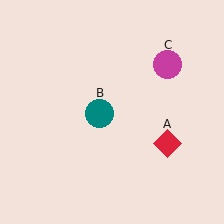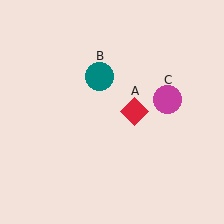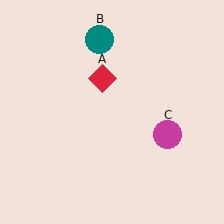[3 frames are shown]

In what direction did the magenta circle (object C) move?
The magenta circle (object C) moved down.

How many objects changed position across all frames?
3 objects changed position: red diamond (object A), teal circle (object B), magenta circle (object C).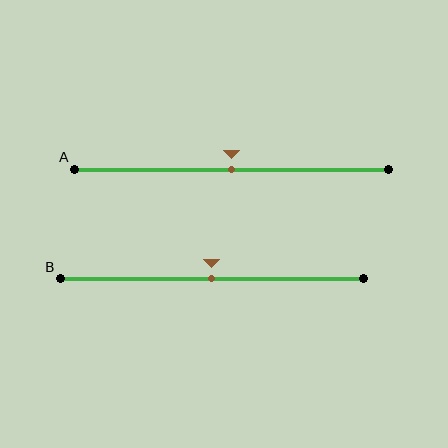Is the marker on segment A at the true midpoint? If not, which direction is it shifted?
Yes, the marker on segment A is at the true midpoint.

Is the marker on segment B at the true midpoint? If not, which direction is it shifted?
Yes, the marker on segment B is at the true midpoint.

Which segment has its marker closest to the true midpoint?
Segment A has its marker closest to the true midpoint.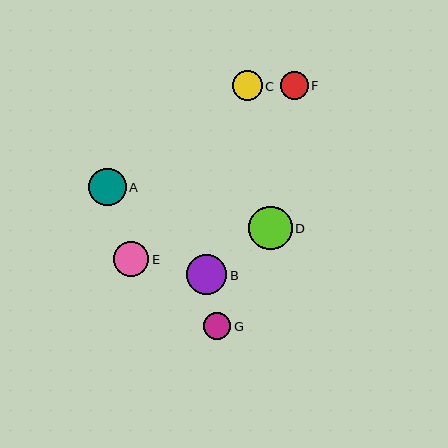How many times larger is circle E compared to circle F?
Circle E is approximately 1.3 times the size of circle F.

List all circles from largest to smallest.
From largest to smallest: D, B, A, E, C, F, G.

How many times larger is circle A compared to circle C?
Circle A is approximately 1.3 times the size of circle C.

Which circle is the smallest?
Circle G is the smallest with a size of approximately 27 pixels.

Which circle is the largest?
Circle D is the largest with a size of approximately 44 pixels.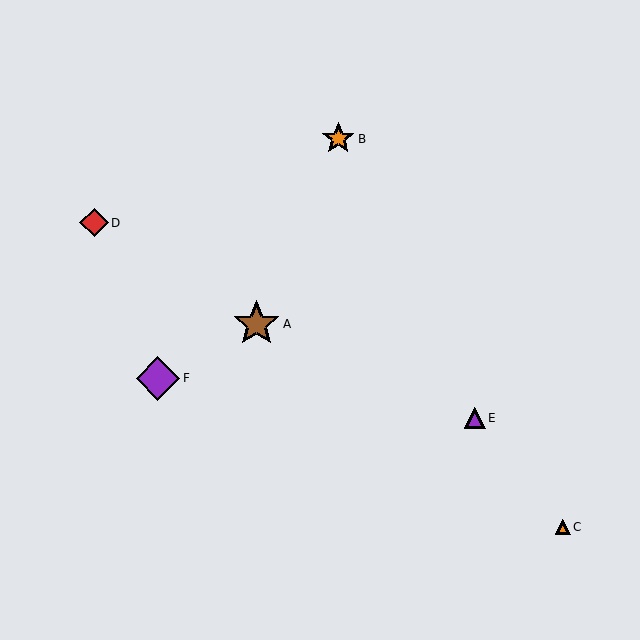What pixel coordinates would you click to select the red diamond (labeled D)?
Click at (94, 223) to select the red diamond D.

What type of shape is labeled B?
Shape B is an orange star.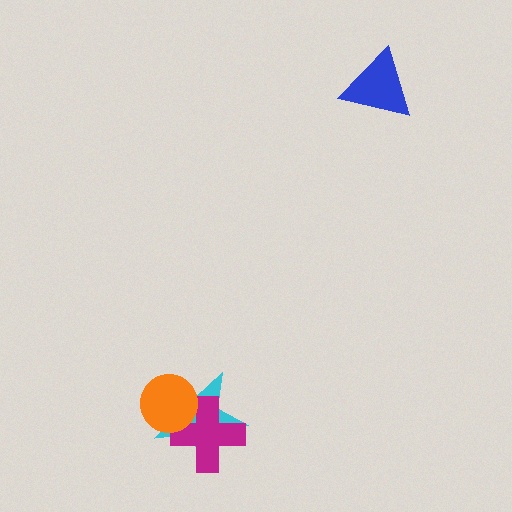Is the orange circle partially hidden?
No, no other shape covers it.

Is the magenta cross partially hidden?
Yes, it is partially covered by another shape.